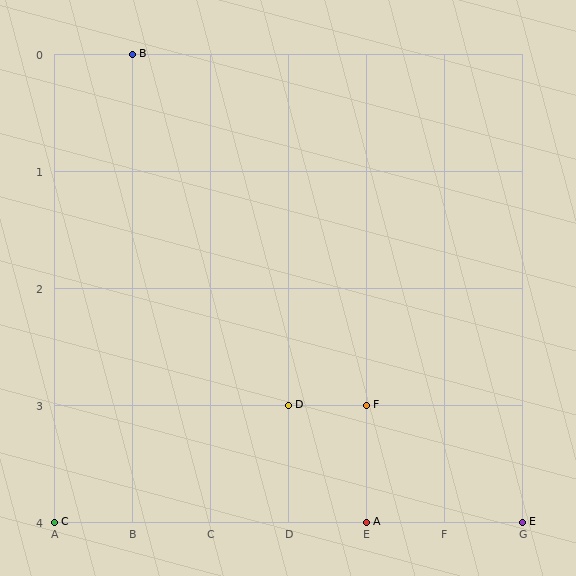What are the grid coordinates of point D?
Point D is at grid coordinates (D, 3).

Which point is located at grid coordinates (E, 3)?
Point F is at (E, 3).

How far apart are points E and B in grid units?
Points E and B are 5 columns and 4 rows apart (about 6.4 grid units diagonally).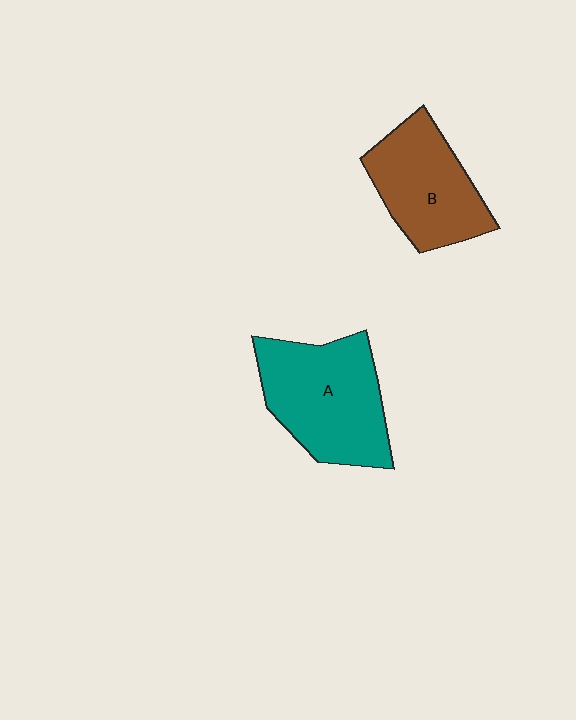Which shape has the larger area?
Shape A (teal).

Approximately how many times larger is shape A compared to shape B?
Approximately 1.2 times.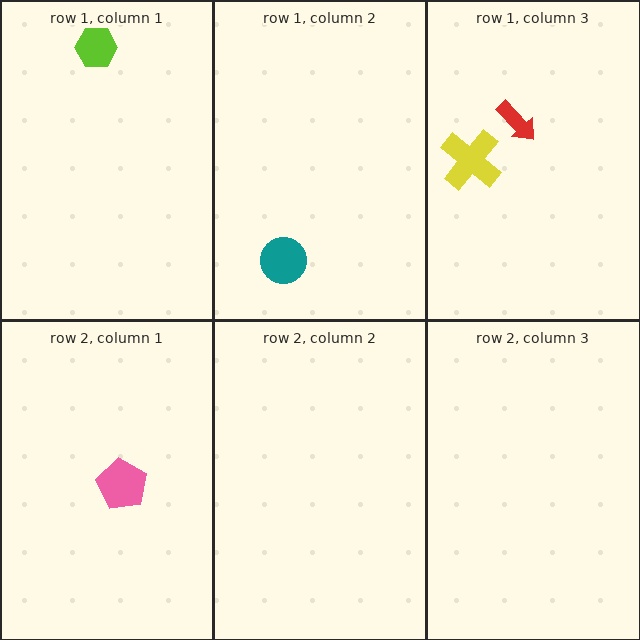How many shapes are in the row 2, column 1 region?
1.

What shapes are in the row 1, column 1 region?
The lime hexagon.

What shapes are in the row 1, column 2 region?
The teal circle.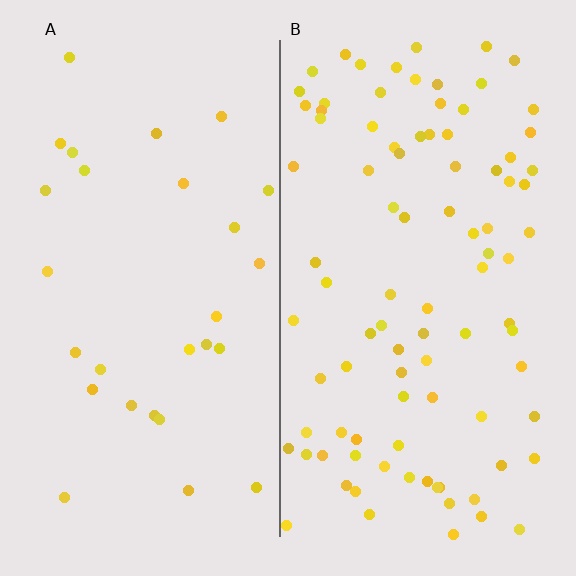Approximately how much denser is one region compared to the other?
Approximately 3.3× — region B over region A.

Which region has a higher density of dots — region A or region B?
B (the right).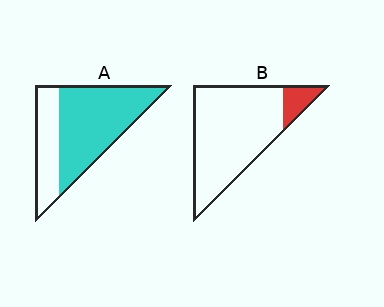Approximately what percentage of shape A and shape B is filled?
A is approximately 70% and B is approximately 10%.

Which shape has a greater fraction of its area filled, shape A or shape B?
Shape A.